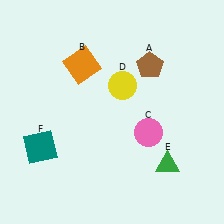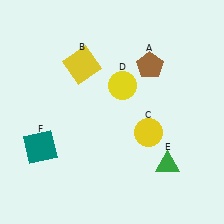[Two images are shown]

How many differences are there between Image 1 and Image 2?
There are 2 differences between the two images.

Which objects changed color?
B changed from orange to yellow. C changed from pink to yellow.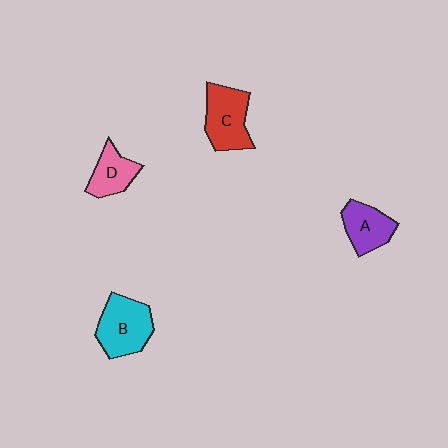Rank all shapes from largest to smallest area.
From largest to smallest: B (cyan), C (red), A (purple), D (pink).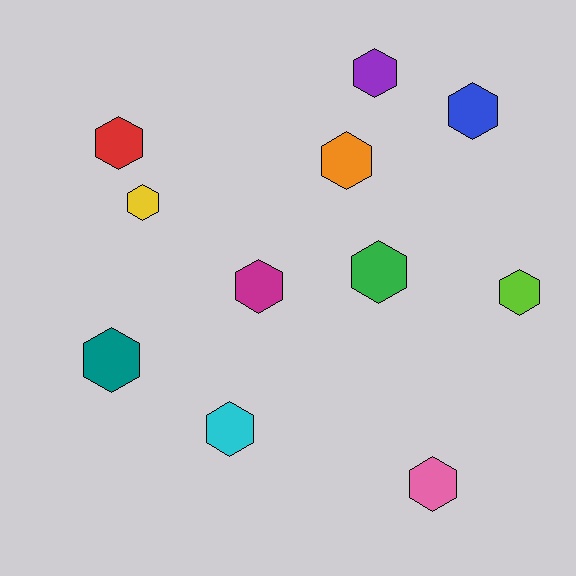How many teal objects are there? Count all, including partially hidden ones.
There is 1 teal object.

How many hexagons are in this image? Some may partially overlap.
There are 11 hexagons.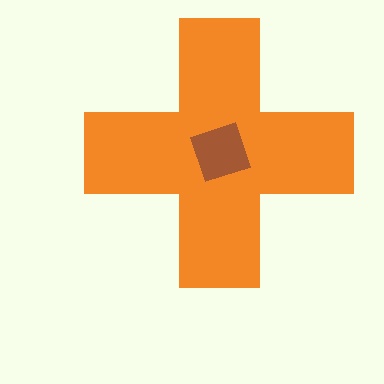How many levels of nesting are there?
2.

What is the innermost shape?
The brown square.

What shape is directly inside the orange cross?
The brown square.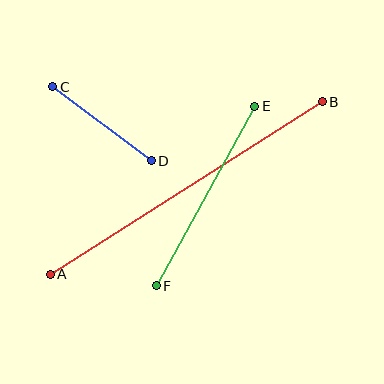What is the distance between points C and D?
The distance is approximately 123 pixels.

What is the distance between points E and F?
The distance is approximately 205 pixels.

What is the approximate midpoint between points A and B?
The midpoint is at approximately (186, 188) pixels.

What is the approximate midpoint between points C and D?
The midpoint is at approximately (102, 124) pixels.